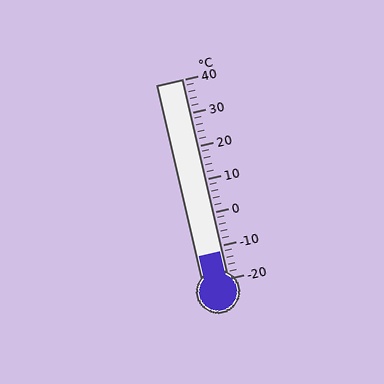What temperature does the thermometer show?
The thermometer shows approximately -12°C.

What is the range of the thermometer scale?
The thermometer scale ranges from -20°C to 40°C.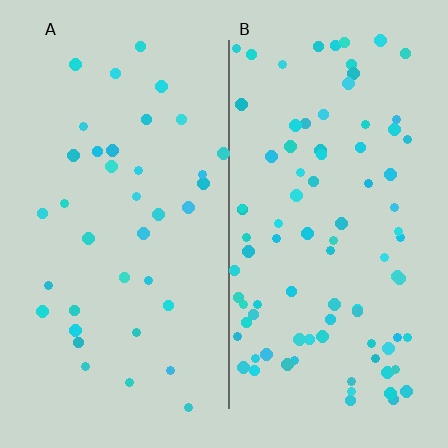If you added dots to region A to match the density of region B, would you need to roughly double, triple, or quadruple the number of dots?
Approximately double.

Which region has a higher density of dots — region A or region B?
B (the right).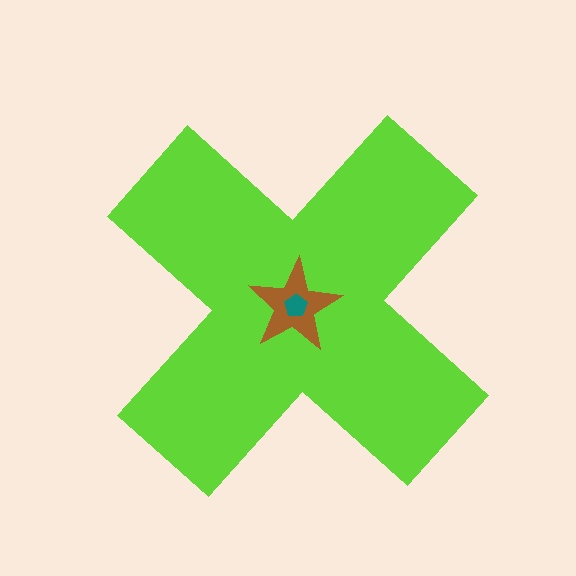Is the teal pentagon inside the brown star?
Yes.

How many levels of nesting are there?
3.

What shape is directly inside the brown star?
The teal pentagon.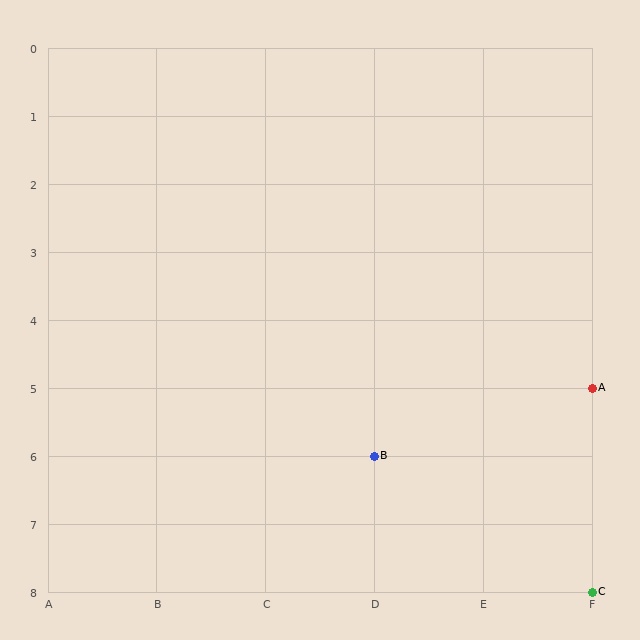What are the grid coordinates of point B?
Point B is at grid coordinates (D, 6).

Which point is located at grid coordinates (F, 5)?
Point A is at (F, 5).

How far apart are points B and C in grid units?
Points B and C are 2 columns and 2 rows apart (about 2.8 grid units diagonally).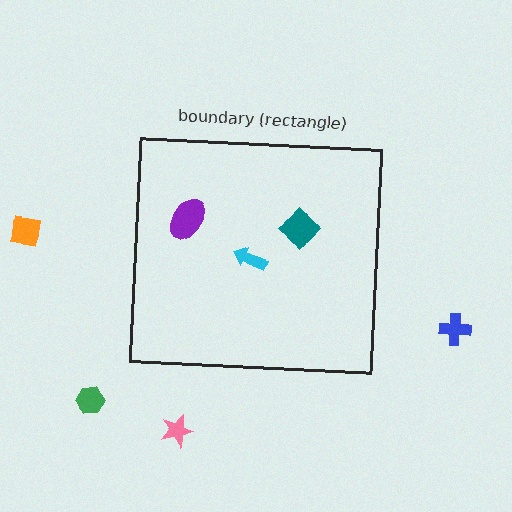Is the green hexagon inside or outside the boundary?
Outside.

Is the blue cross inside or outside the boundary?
Outside.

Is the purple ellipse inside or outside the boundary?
Inside.